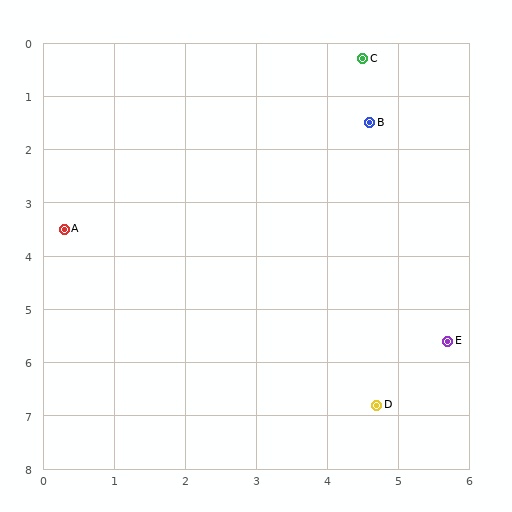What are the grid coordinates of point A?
Point A is at approximately (0.3, 3.5).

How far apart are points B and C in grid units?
Points B and C are about 1.2 grid units apart.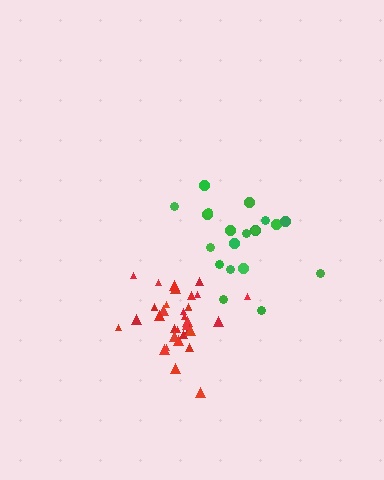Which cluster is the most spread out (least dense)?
Green.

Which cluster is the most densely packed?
Red.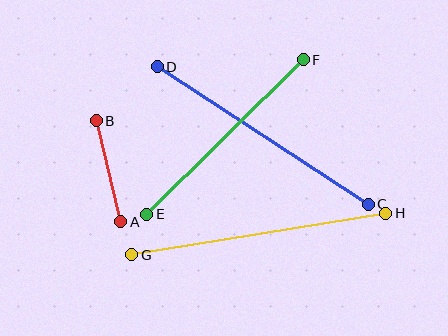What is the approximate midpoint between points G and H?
The midpoint is at approximately (259, 234) pixels.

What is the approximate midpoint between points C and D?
The midpoint is at approximately (263, 135) pixels.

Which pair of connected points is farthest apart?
Points G and H are farthest apart.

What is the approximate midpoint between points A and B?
The midpoint is at approximately (108, 171) pixels.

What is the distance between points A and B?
The distance is approximately 104 pixels.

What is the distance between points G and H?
The distance is approximately 257 pixels.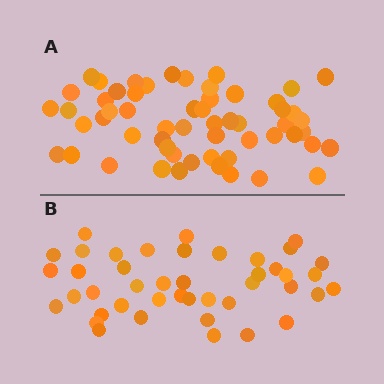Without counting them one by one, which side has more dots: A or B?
Region A (the top region) has more dots.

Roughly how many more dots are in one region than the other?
Region A has approximately 15 more dots than region B.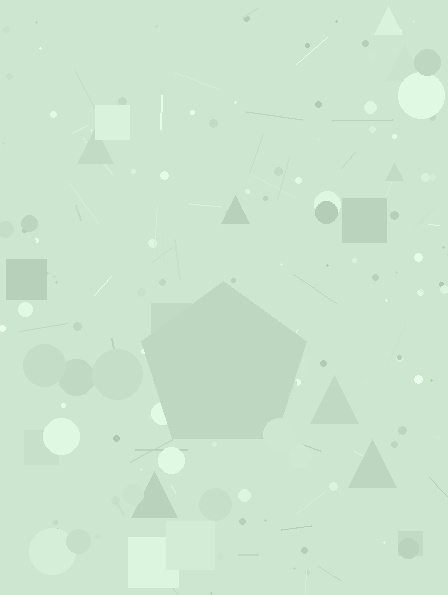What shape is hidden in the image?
A pentagon is hidden in the image.